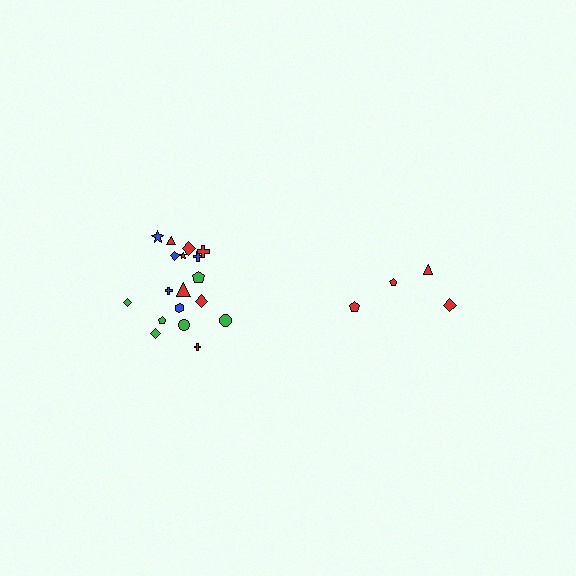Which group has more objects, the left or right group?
The left group.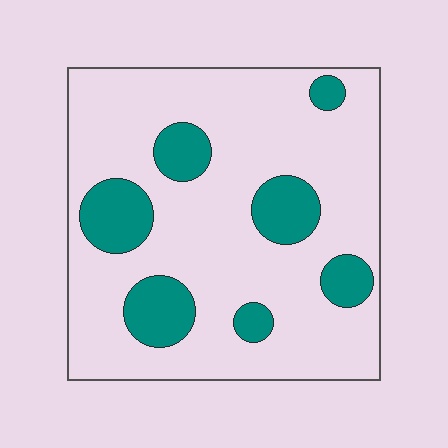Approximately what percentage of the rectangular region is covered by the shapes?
Approximately 20%.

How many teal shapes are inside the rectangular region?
7.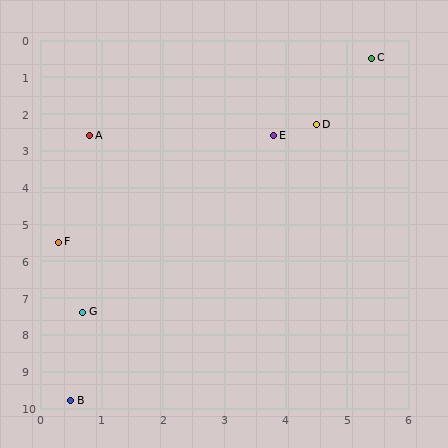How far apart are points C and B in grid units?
Points C and B are about 10.5 grid units apart.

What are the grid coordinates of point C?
Point C is at approximately (5.4, 0.5).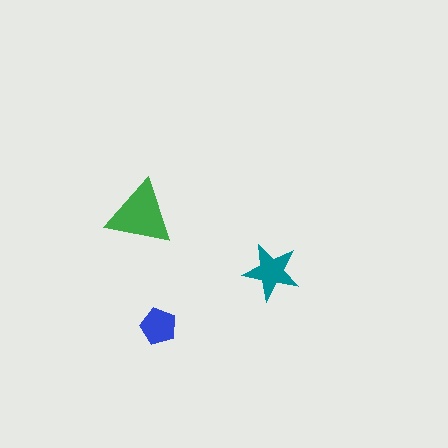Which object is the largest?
The green triangle.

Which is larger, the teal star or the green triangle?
The green triangle.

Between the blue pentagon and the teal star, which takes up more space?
The teal star.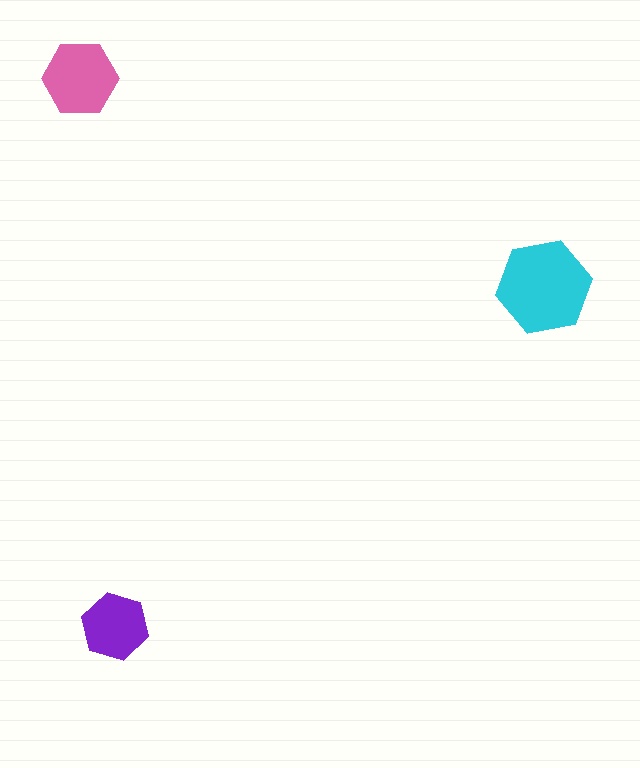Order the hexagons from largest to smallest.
the cyan one, the pink one, the purple one.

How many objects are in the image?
There are 3 objects in the image.